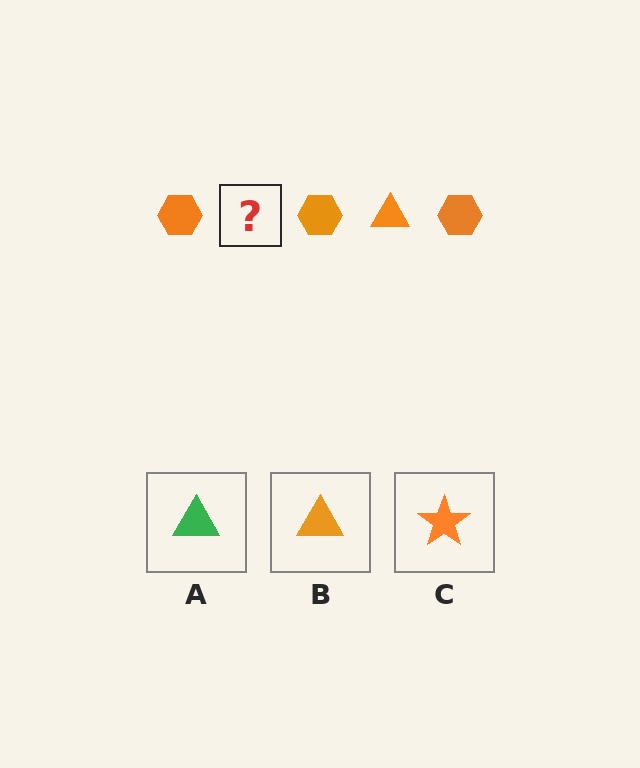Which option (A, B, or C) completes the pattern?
B.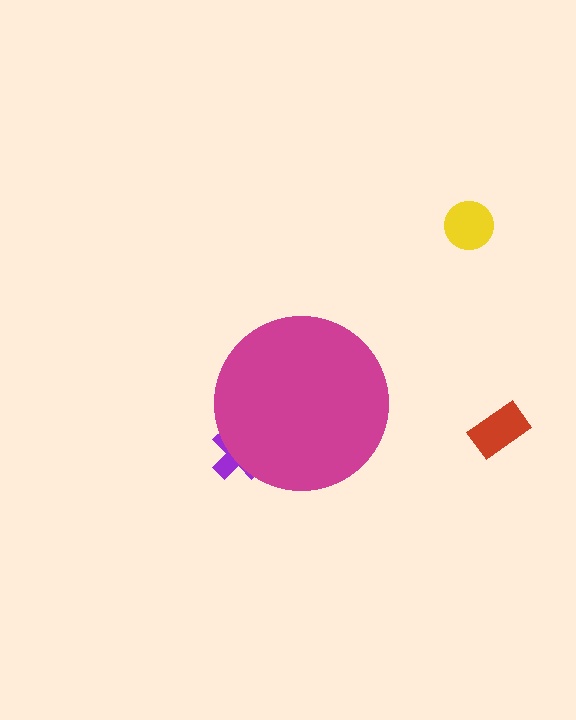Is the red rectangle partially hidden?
No, the red rectangle is fully visible.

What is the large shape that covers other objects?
A magenta circle.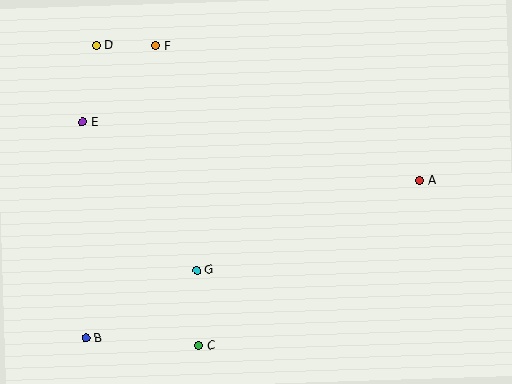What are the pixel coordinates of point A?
Point A is at (419, 181).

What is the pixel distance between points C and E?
The distance between C and E is 252 pixels.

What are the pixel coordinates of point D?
Point D is at (97, 45).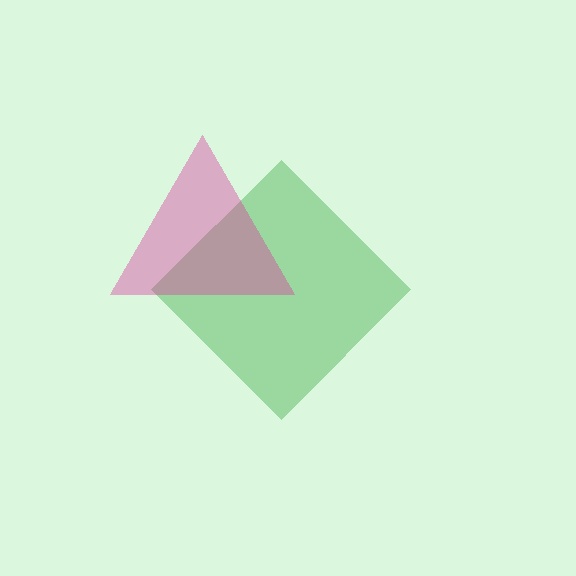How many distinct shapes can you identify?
There are 2 distinct shapes: a green diamond, a magenta triangle.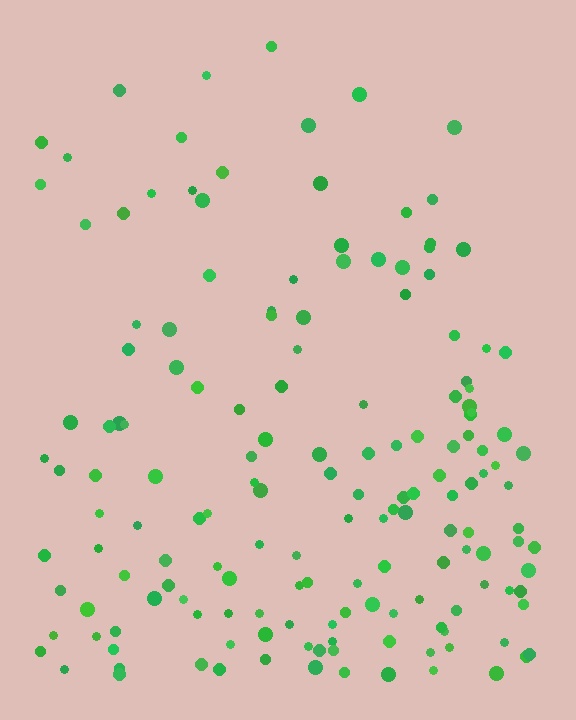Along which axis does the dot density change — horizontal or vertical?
Vertical.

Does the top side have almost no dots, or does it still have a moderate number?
Still a moderate number, just noticeably fewer than the bottom.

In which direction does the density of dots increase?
From top to bottom, with the bottom side densest.